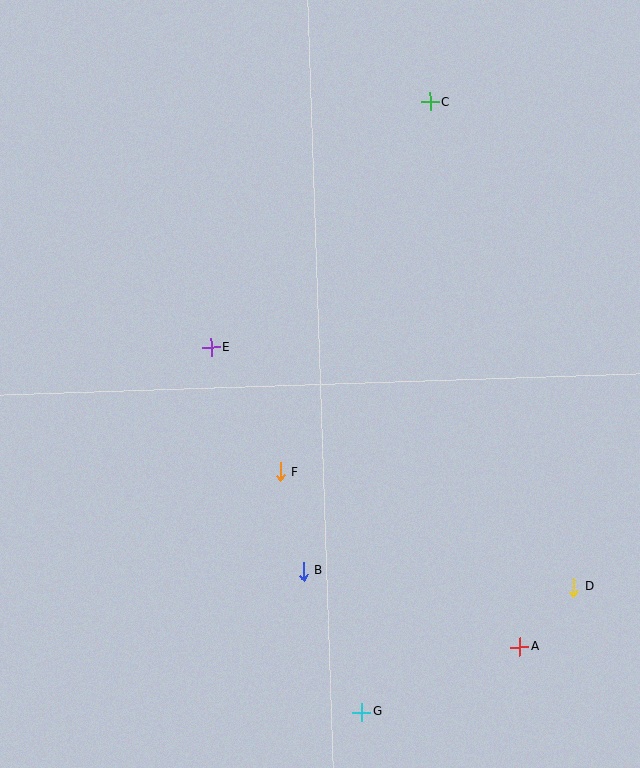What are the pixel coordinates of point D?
Point D is at (574, 587).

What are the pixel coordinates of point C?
Point C is at (430, 102).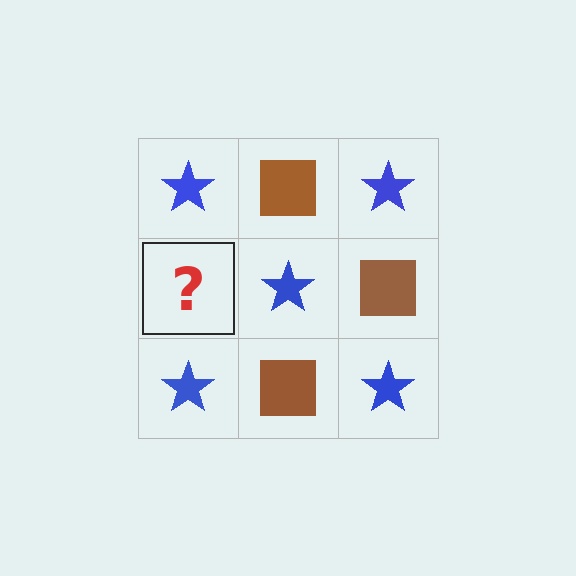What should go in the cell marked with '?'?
The missing cell should contain a brown square.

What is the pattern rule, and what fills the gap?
The rule is that it alternates blue star and brown square in a checkerboard pattern. The gap should be filled with a brown square.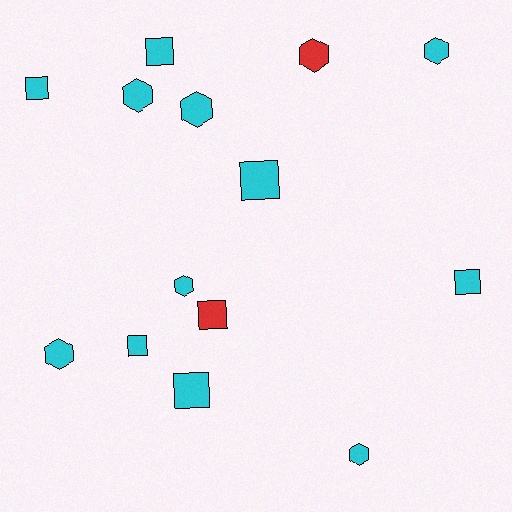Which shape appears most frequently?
Hexagon, with 7 objects.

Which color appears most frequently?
Cyan, with 12 objects.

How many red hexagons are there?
There is 1 red hexagon.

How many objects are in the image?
There are 14 objects.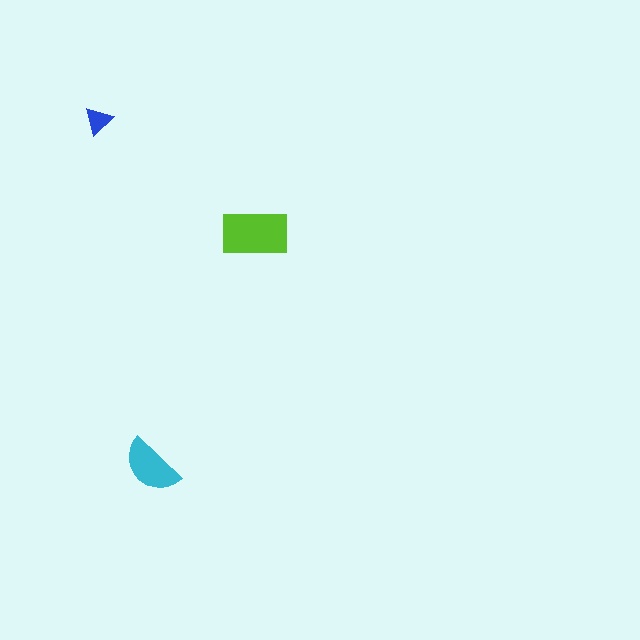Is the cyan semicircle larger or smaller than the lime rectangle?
Smaller.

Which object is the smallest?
The blue triangle.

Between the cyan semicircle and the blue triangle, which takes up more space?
The cyan semicircle.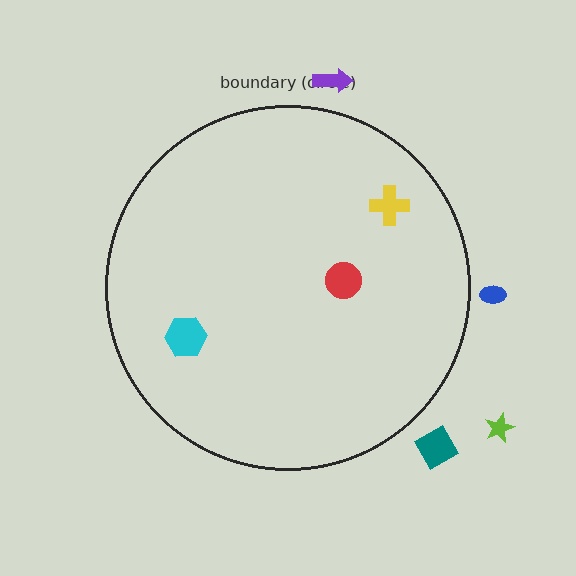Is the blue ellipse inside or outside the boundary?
Outside.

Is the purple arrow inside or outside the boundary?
Outside.